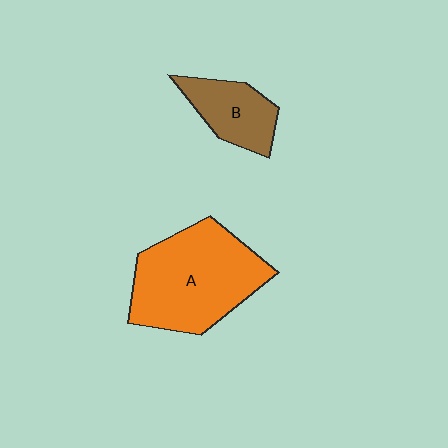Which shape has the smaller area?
Shape B (brown).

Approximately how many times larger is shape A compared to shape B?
Approximately 2.2 times.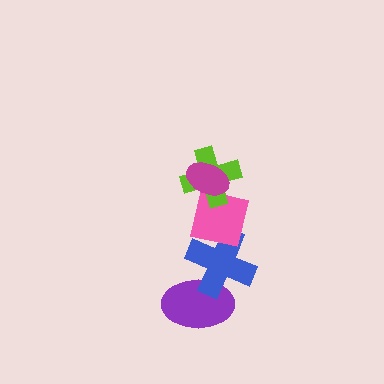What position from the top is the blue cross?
The blue cross is 4th from the top.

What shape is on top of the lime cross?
The magenta ellipse is on top of the lime cross.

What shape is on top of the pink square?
The lime cross is on top of the pink square.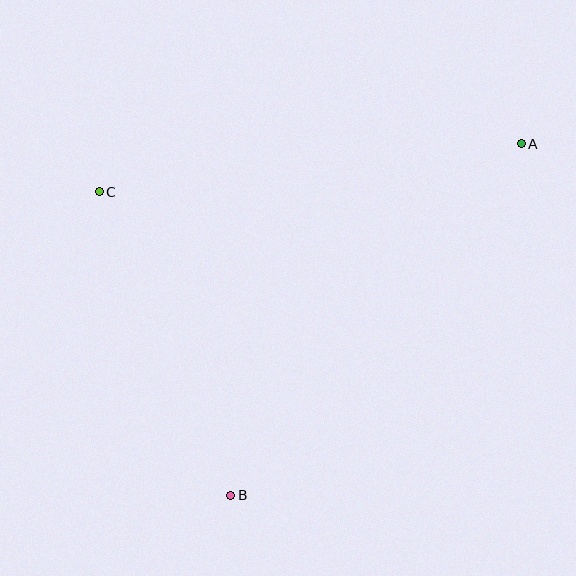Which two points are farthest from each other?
Points A and B are farthest from each other.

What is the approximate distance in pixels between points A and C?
The distance between A and C is approximately 425 pixels.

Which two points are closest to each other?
Points B and C are closest to each other.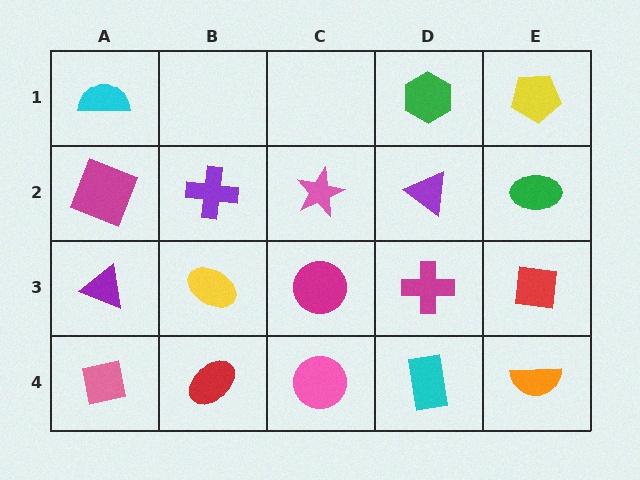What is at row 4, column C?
A pink circle.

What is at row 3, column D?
A magenta cross.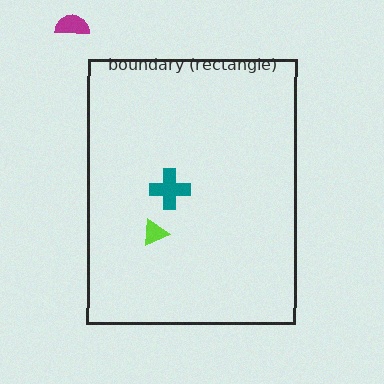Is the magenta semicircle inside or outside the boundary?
Outside.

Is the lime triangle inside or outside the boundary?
Inside.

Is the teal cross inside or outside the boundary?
Inside.